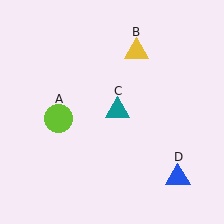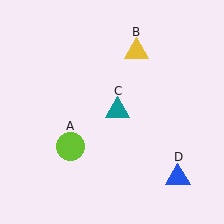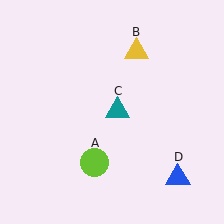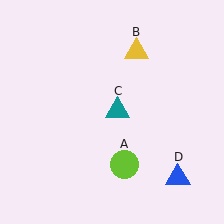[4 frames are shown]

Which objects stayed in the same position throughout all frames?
Yellow triangle (object B) and teal triangle (object C) and blue triangle (object D) remained stationary.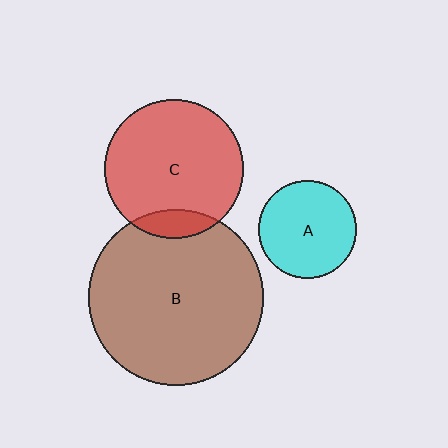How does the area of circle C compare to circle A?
Approximately 2.0 times.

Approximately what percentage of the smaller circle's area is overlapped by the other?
Approximately 10%.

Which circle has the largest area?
Circle B (brown).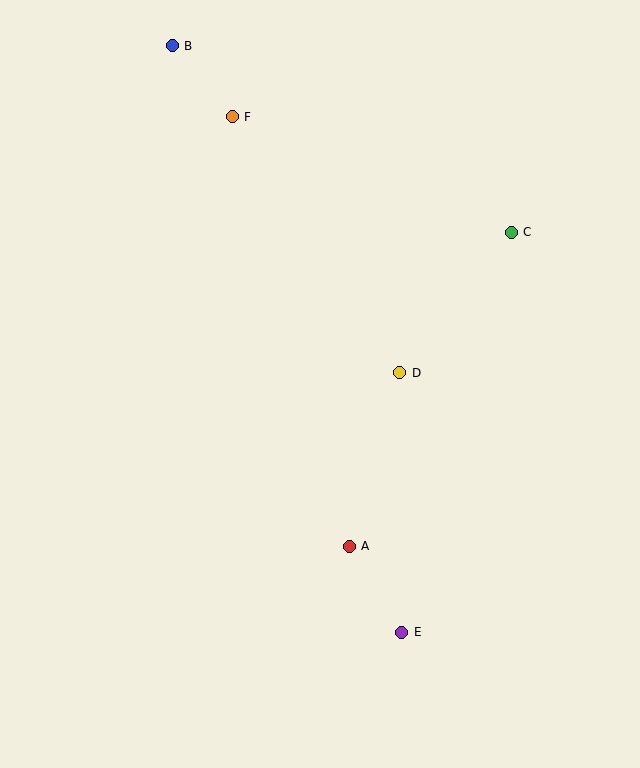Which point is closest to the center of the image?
Point D at (400, 373) is closest to the center.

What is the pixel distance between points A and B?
The distance between A and B is 530 pixels.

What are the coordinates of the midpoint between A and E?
The midpoint between A and E is at (375, 589).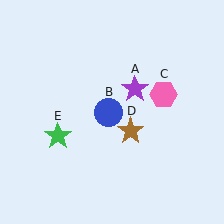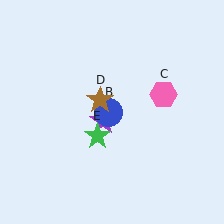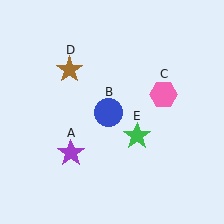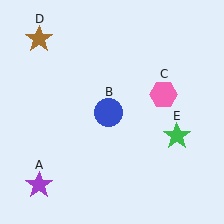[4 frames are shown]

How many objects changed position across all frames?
3 objects changed position: purple star (object A), brown star (object D), green star (object E).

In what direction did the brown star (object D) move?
The brown star (object D) moved up and to the left.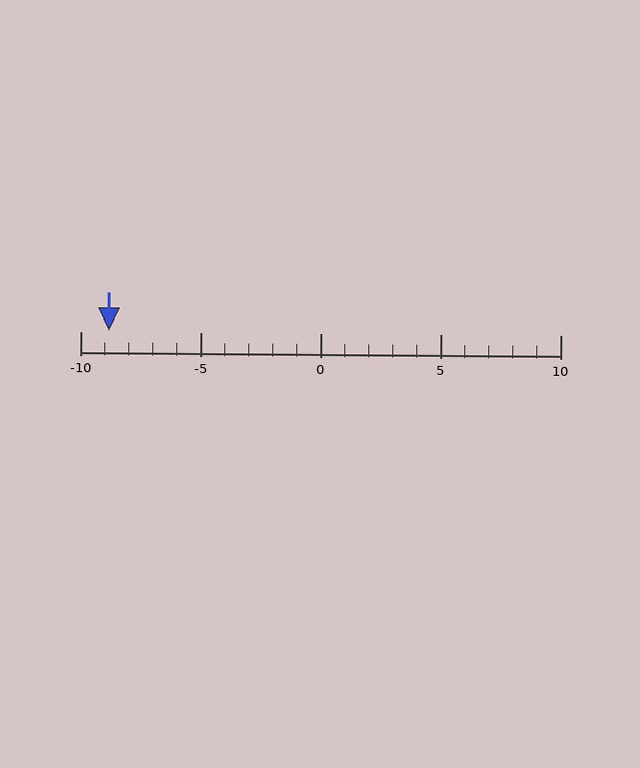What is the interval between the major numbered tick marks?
The major tick marks are spaced 5 units apart.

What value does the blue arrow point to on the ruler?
The blue arrow points to approximately -9.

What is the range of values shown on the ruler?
The ruler shows values from -10 to 10.